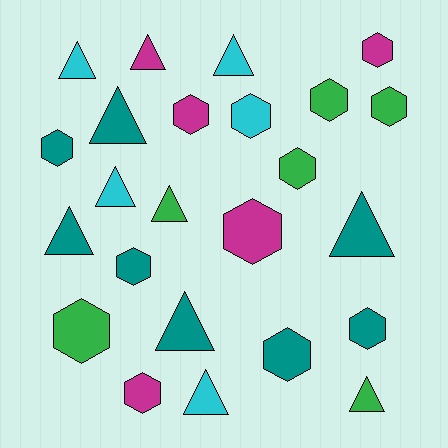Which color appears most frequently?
Teal, with 8 objects.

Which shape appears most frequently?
Hexagon, with 13 objects.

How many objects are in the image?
There are 24 objects.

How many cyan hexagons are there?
There is 1 cyan hexagon.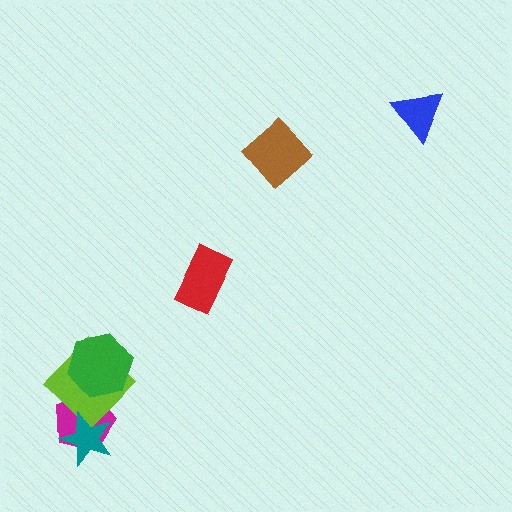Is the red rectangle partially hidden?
No, no other shape covers it.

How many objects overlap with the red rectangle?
0 objects overlap with the red rectangle.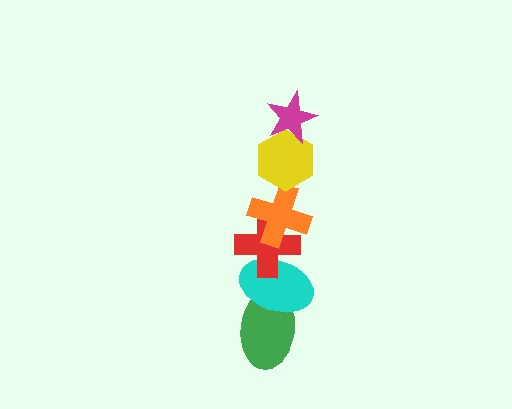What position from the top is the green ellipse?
The green ellipse is 6th from the top.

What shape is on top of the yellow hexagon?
The magenta star is on top of the yellow hexagon.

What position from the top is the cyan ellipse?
The cyan ellipse is 5th from the top.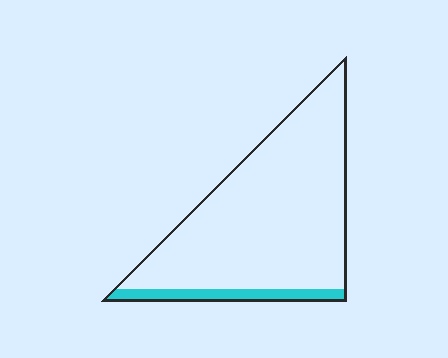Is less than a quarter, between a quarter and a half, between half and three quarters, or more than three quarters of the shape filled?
Less than a quarter.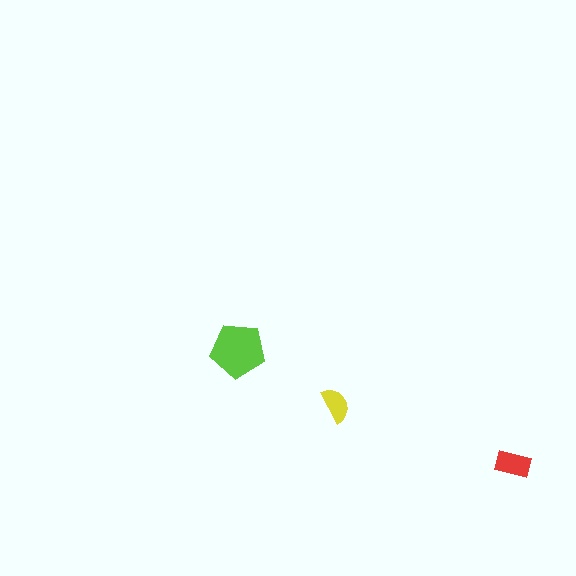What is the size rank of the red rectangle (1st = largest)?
2nd.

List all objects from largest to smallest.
The lime pentagon, the red rectangle, the yellow semicircle.